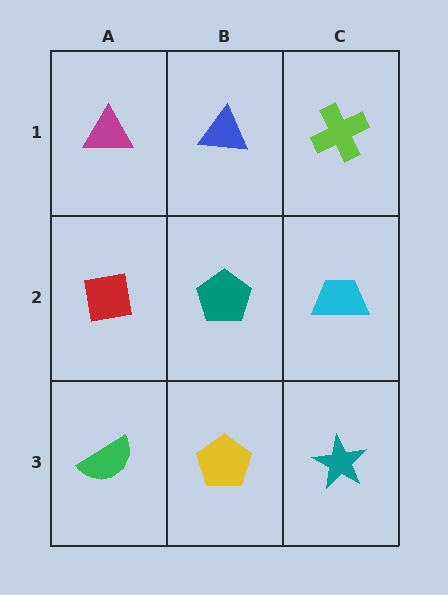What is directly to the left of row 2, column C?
A teal pentagon.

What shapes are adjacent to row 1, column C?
A cyan trapezoid (row 2, column C), a blue triangle (row 1, column B).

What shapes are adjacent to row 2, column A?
A magenta triangle (row 1, column A), a green semicircle (row 3, column A), a teal pentagon (row 2, column B).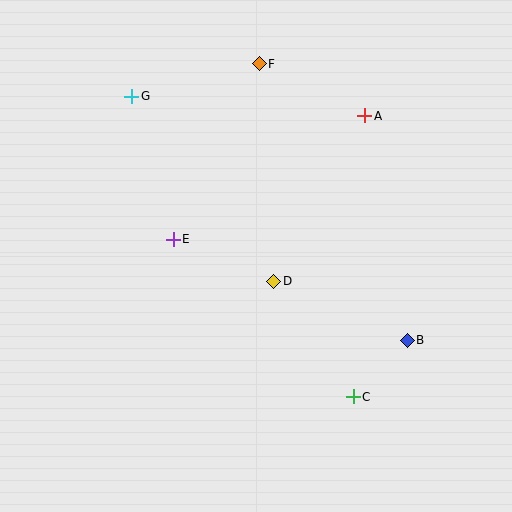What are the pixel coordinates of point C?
Point C is at (353, 397).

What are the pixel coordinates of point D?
Point D is at (274, 281).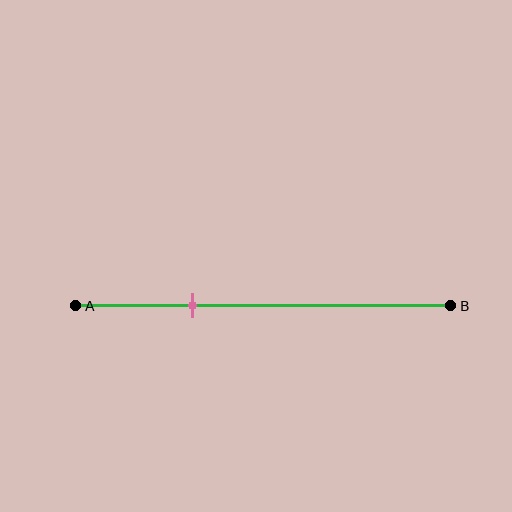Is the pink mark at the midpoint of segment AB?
No, the mark is at about 30% from A, not at the 50% midpoint.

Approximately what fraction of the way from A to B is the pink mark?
The pink mark is approximately 30% of the way from A to B.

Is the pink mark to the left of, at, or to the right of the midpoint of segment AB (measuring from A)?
The pink mark is to the left of the midpoint of segment AB.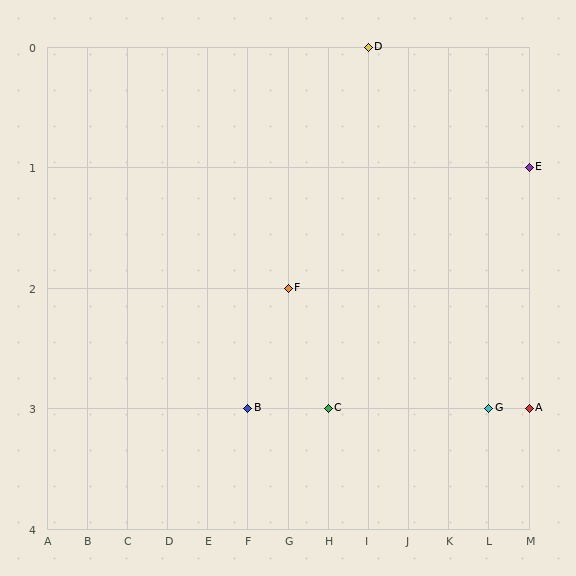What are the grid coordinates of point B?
Point B is at grid coordinates (F, 3).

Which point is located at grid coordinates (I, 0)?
Point D is at (I, 0).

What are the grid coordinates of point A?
Point A is at grid coordinates (M, 3).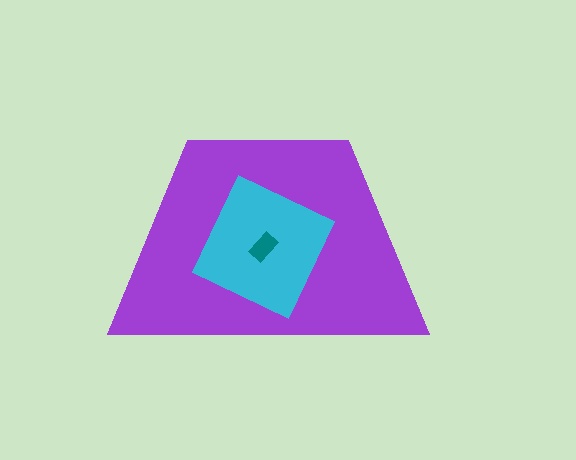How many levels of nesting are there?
3.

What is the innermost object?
The teal rectangle.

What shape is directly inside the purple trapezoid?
The cyan square.